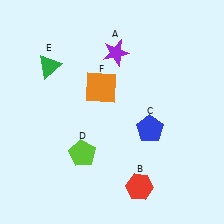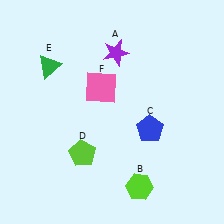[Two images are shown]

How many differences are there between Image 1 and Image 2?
There are 2 differences between the two images.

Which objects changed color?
B changed from red to lime. F changed from orange to pink.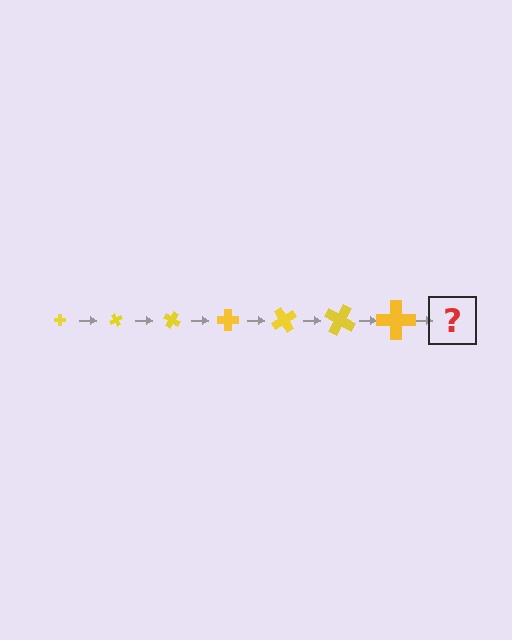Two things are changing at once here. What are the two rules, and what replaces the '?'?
The two rules are that the cross grows larger each step and it rotates 60 degrees each step. The '?' should be a cross, larger than the previous one and rotated 420 degrees from the start.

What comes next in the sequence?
The next element should be a cross, larger than the previous one and rotated 420 degrees from the start.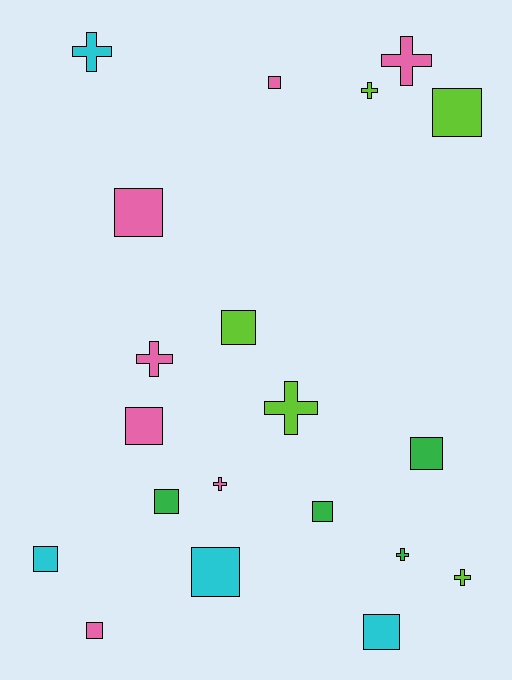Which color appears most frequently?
Pink, with 7 objects.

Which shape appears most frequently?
Square, with 12 objects.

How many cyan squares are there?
There are 3 cyan squares.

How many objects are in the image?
There are 20 objects.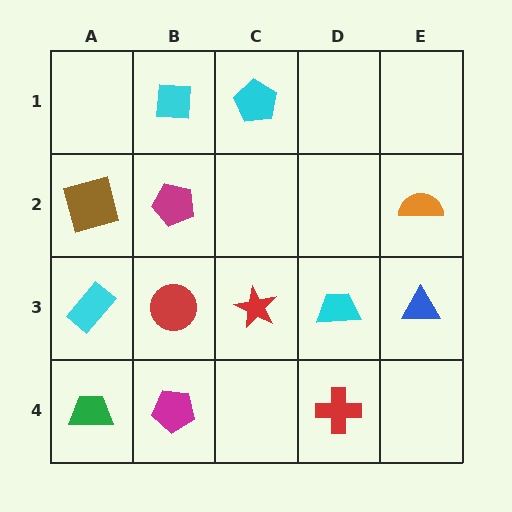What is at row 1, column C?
A cyan pentagon.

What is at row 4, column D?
A red cross.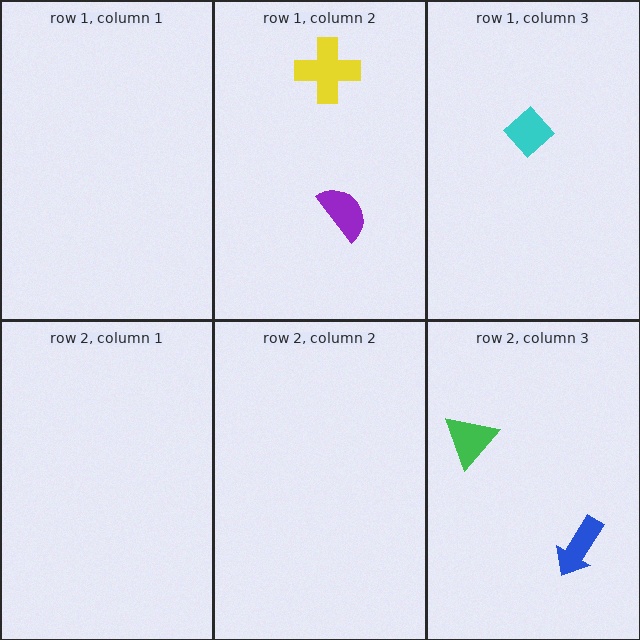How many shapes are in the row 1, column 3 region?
1.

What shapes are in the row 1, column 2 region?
The purple semicircle, the yellow cross.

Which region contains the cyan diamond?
The row 1, column 3 region.